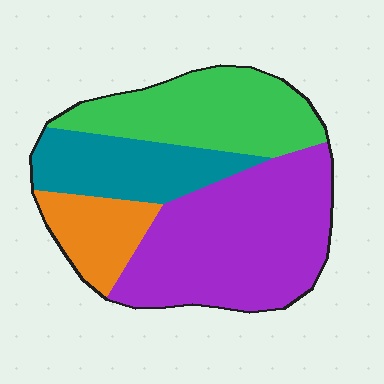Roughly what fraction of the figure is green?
Green takes up between a quarter and a half of the figure.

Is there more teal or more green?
Green.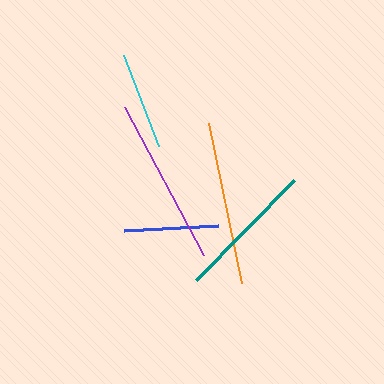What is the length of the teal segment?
The teal segment is approximately 140 pixels long.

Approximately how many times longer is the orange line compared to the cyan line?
The orange line is approximately 1.7 times the length of the cyan line.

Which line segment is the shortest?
The blue line is the shortest at approximately 94 pixels.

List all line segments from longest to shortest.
From longest to shortest: purple, orange, teal, cyan, blue.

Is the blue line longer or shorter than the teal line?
The teal line is longer than the blue line.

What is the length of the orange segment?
The orange segment is approximately 164 pixels long.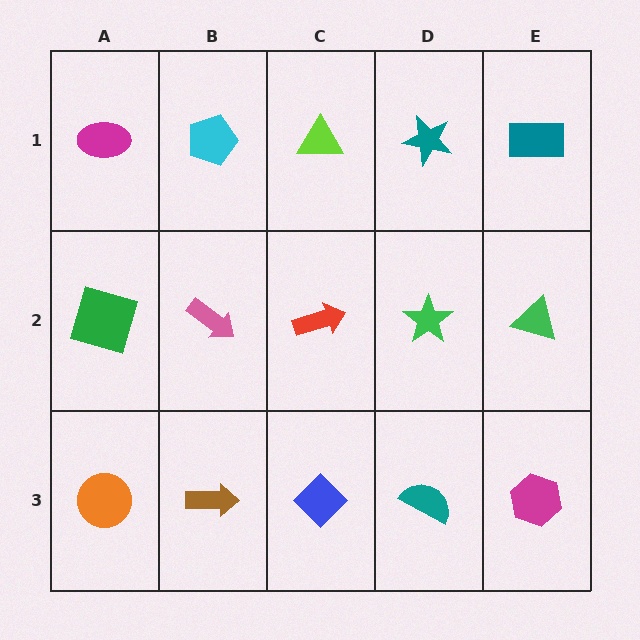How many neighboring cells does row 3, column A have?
2.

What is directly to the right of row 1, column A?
A cyan pentagon.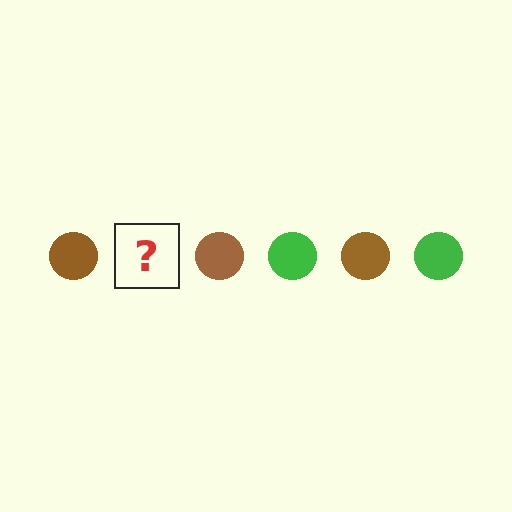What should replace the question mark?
The question mark should be replaced with a green circle.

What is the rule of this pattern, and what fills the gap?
The rule is that the pattern cycles through brown, green circles. The gap should be filled with a green circle.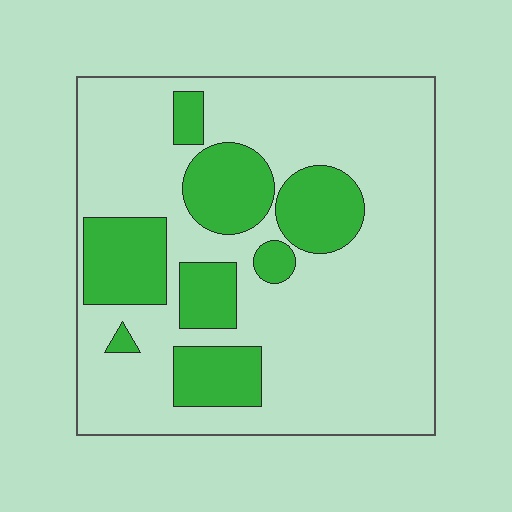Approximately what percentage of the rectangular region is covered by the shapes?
Approximately 25%.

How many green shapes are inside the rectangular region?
8.